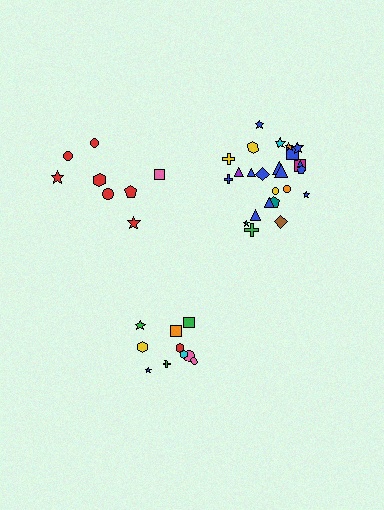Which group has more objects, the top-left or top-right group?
The top-right group.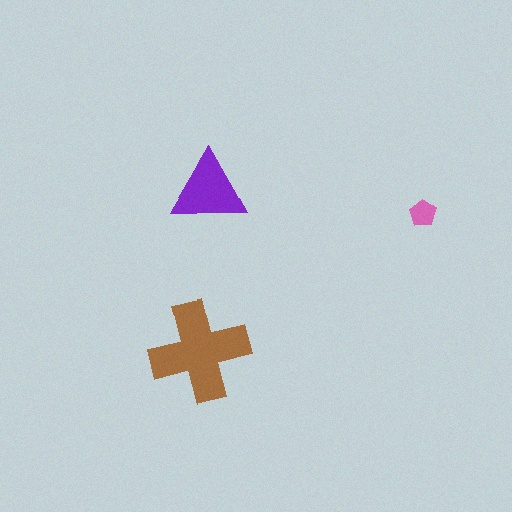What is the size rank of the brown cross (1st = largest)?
1st.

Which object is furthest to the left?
The brown cross is leftmost.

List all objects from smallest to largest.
The pink pentagon, the purple triangle, the brown cross.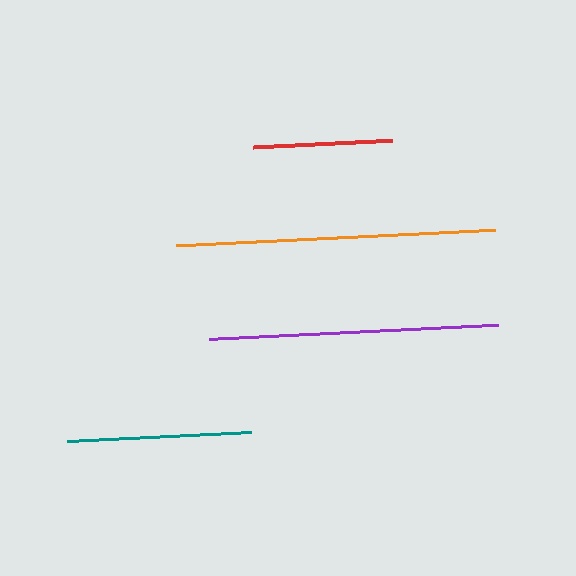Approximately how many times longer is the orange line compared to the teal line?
The orange line is approximately 1.7 times the length of the teal line.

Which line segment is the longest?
The orange line is the longest at approximately 320 pixels.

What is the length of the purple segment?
The purple segment is approximately 289 pixels long.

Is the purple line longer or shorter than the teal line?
The purple line is longer than the teal line.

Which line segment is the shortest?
The red line is the shortest at approximately 139 pixels.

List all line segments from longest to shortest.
From longest to shortest: orange, purple, teal, red.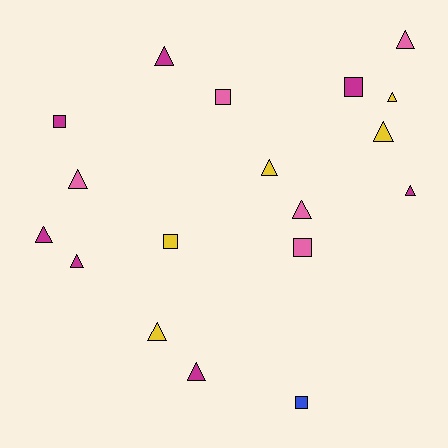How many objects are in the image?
There are 18 objects.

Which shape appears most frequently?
Triangle, with 12 objects.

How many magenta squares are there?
There are 2 magenta squares.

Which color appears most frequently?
Magenta, with 7 objects.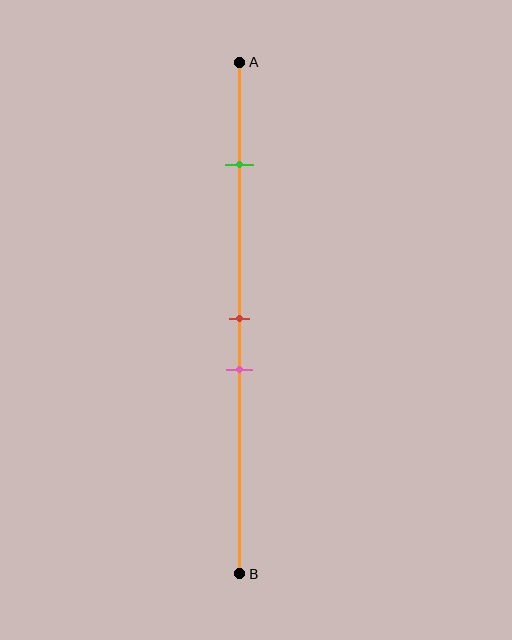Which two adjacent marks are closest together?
The red and pink marks are the closest adjacent pair.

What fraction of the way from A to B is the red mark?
The red mark is approximately 50% (0.5) of the way from A to B.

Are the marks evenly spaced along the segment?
No, the marks are not evenly spaced.